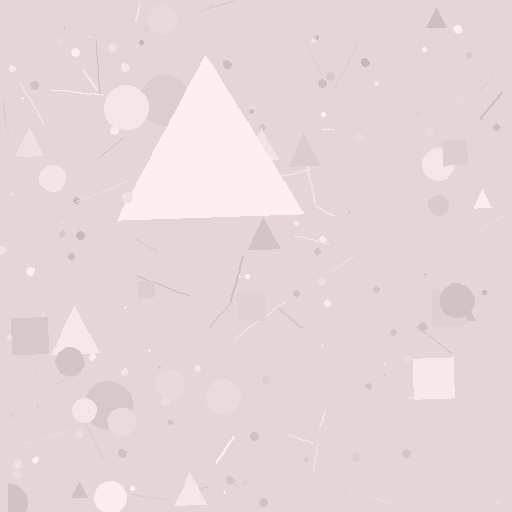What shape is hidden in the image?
A triangle is hidden in the image.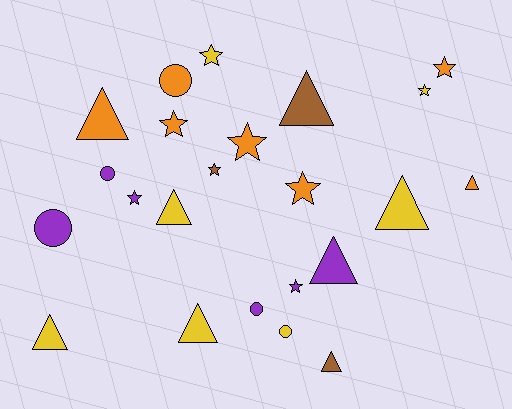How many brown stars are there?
There is 1 brown star.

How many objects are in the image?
There are 23 objects.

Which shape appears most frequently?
Star, with 9 objects.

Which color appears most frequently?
Yellow, with 7 objects.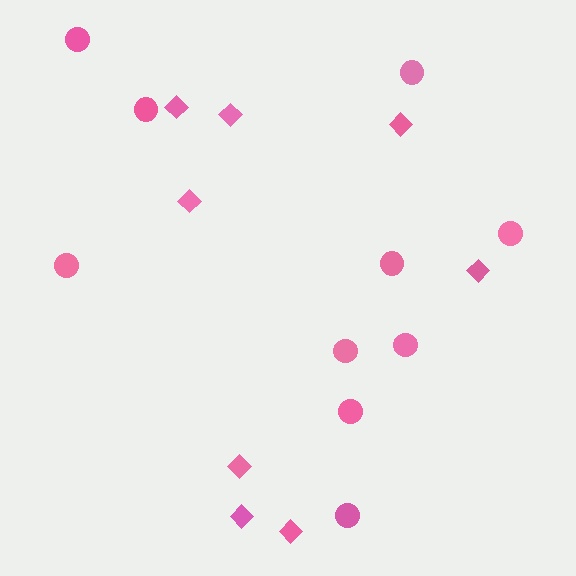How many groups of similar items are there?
There are 2 groups: one group of circles (10) and one group of diamonds (8).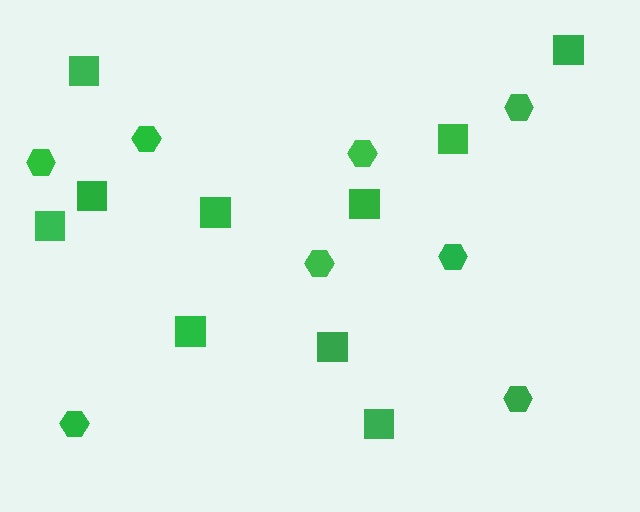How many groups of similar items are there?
There are 2 groups: one group of hexagons (8) and one group of squares (10).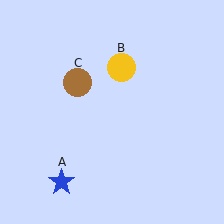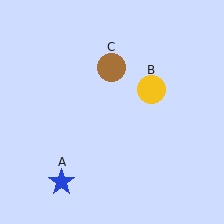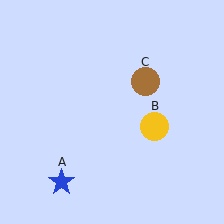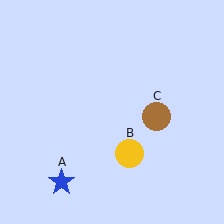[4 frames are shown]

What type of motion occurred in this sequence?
The yellow circle (object B), brown circle (object C) rotated clockwise around the center of the scene.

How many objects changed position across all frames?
2 objects changed position: yellow circle (object B), brown circle (object C).